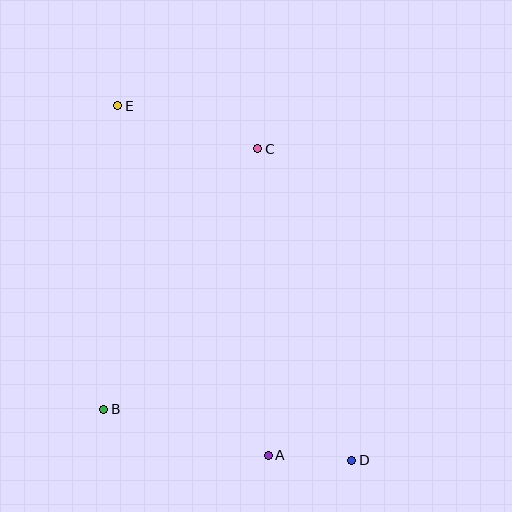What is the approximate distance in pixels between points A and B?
The distance between A and B is approximately 171 pixels.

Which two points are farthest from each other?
Points D and E are farthest from each other.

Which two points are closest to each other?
Points A and D are closest to each other.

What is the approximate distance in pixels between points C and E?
The distance between C and E is approximately 147 pixels.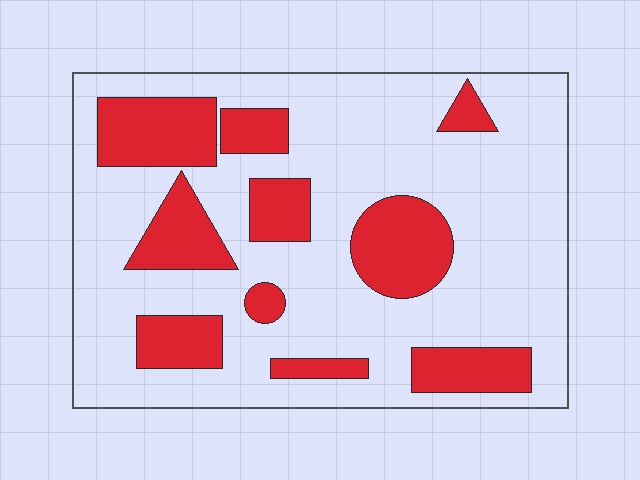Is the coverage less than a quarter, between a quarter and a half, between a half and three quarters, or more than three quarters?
Between a quarter and a half.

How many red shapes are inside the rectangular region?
10.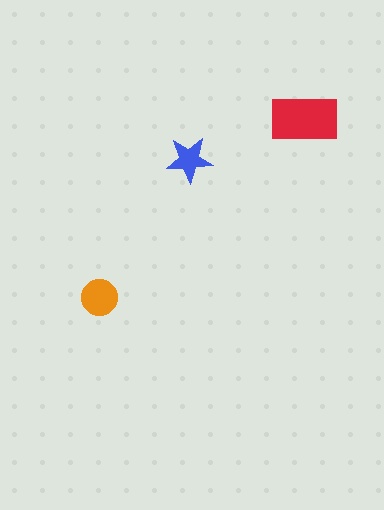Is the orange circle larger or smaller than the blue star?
Larger.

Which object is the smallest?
The blue star.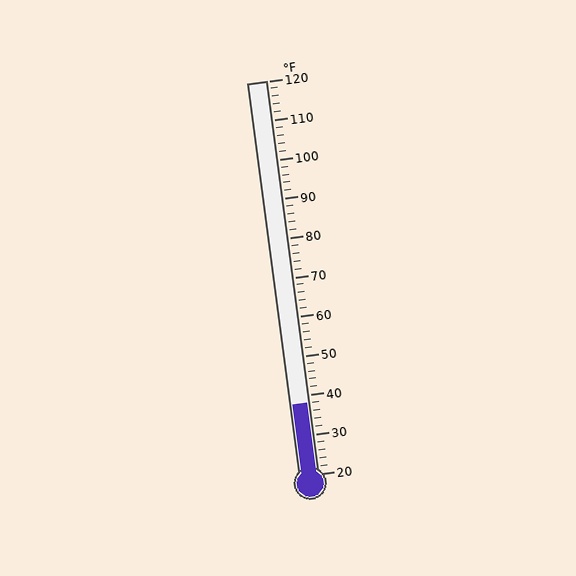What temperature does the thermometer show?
The thermometer shows approximately 38°F.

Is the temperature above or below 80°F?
The temperature is below 80°F.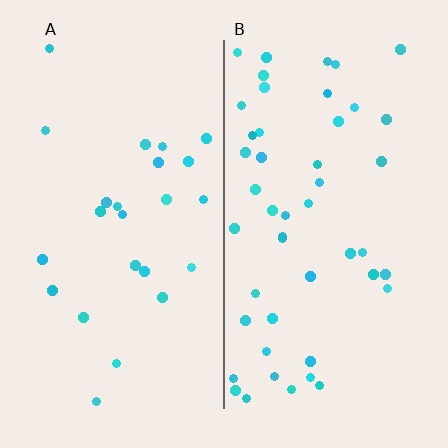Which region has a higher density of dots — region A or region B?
B (the right).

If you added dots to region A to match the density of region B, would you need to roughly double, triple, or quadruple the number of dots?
Approximately double.